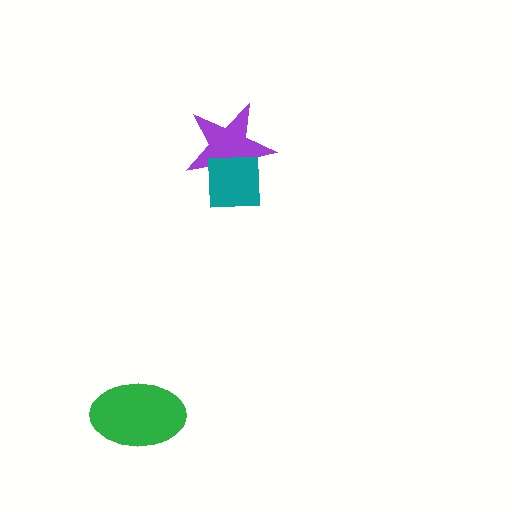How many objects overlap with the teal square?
1 object overlaps with the teal square.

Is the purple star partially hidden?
Yes, it is partially covered by another shape.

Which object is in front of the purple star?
The teal square is in front of the purple star.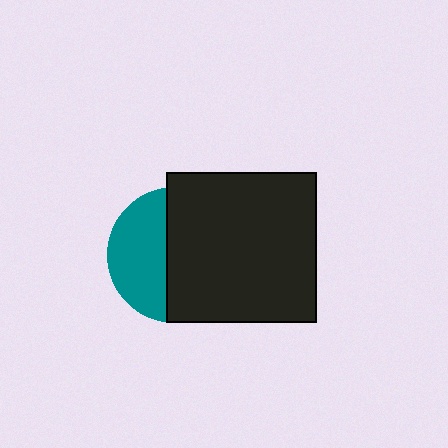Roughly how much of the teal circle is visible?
A small part of it is visible (roughly 41%).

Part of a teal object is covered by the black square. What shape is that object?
It is a circle.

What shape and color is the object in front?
The object in front is a black square.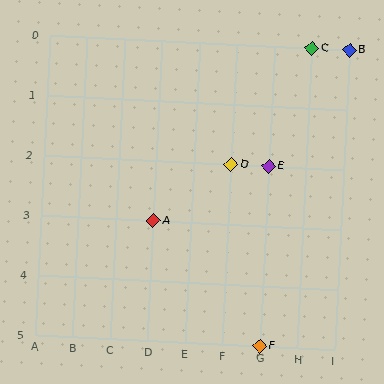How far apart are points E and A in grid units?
Points E and A are 3 columns and 1 row apart (about 3.2 grid units diagonally).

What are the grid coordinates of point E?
Point E is at grid coordinates (G, 2).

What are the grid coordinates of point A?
Point A is at grid coordinates (D, 3).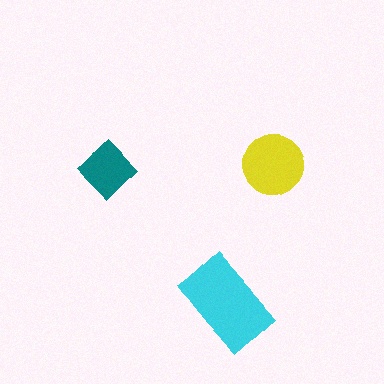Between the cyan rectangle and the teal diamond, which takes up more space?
The cyan rectangle.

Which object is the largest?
The cyan rectangle.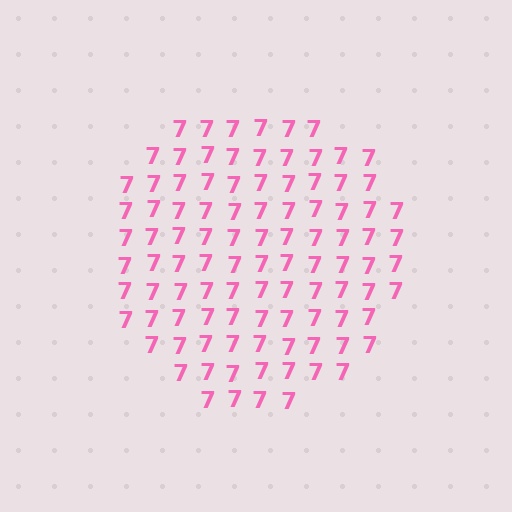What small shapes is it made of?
It is made of small digit 7's.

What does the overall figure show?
The overall figure shows a circle.